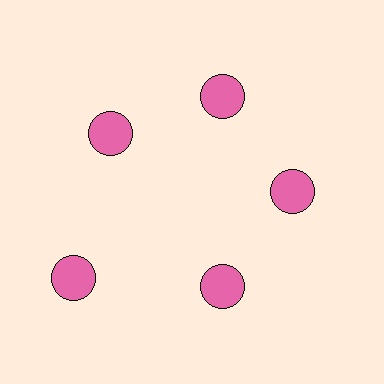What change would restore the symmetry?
The symmetry would be restored by moving it inward, back onto the ring so that all 5 circles sit at equal angles and equal distance from the center.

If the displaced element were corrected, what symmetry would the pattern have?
It would have 5-fold rotational symmetry — the pattern would map onto itself every 72 degrees.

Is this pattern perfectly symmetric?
No. The 5 pink circles are arranged in a ring, but one element near the 8 o'clock position is pushed outward from the center, breaking the 5-fold rotational symmetry.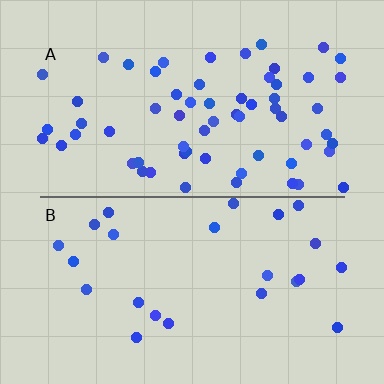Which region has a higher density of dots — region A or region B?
A (the top).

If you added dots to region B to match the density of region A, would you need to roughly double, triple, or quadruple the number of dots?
Approximately triple.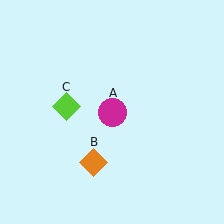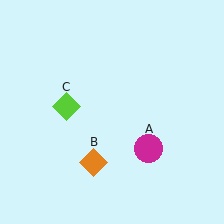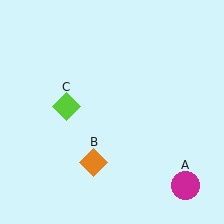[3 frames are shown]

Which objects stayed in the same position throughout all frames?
Orange diamond (object B) and lime diamond (object C) remained stationary.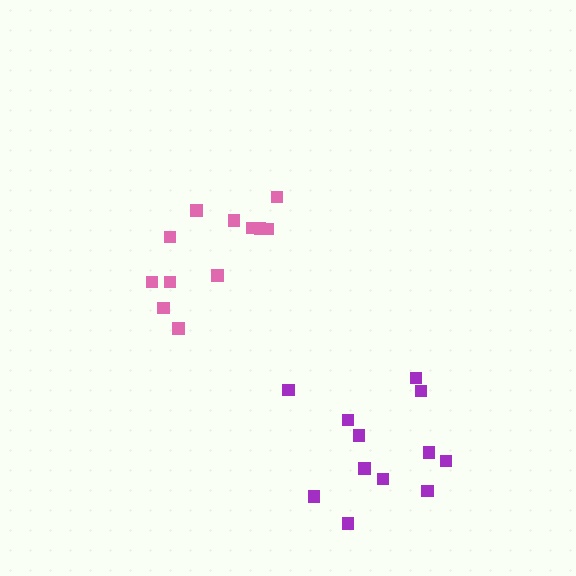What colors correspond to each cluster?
The clusters are colored: pink, purple.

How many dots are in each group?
Group 1: 12 dots, Group 2: 12 dots (24 total).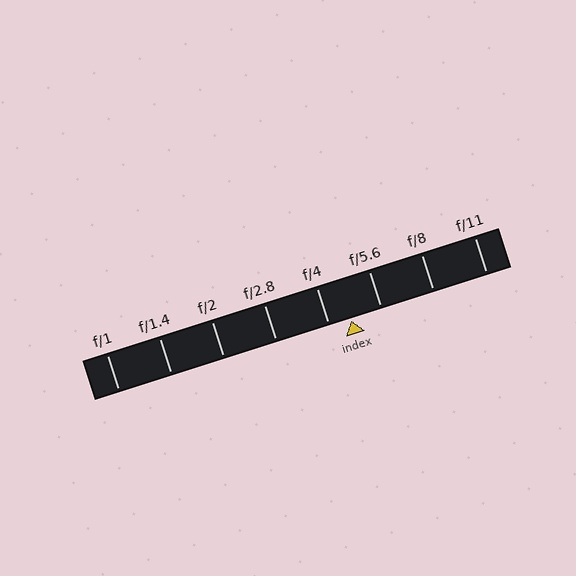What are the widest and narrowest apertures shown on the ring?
The widest aperture shown is f/1 and the narrowest is f/11.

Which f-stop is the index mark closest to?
The index mark is closest to f/4.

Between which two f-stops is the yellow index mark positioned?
The index mark is between f/4 and f/5.6.